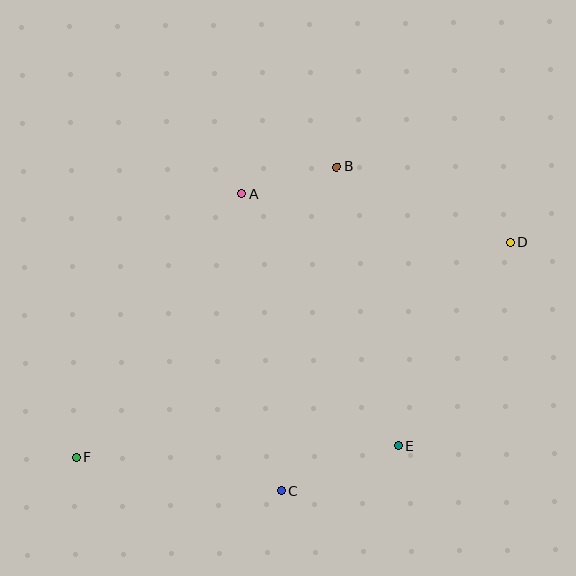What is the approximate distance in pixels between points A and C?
The distance between A and C is approximately 299 pixels.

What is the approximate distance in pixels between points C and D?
The distance between C and D is approximately 338 pixels.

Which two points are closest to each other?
Points A and B are closest to each other.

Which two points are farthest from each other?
Points D and F are farthest from each other.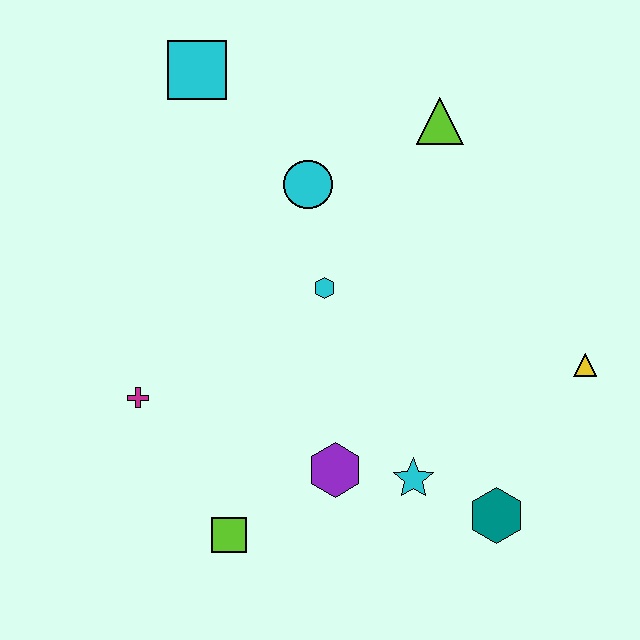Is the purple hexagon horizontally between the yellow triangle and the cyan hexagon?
Yes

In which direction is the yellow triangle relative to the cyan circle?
The yellow triangle is to the right of the cyan circle.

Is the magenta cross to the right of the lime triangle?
No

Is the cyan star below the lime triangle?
Yes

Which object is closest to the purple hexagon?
The cyan star is closest to the purple hexagon.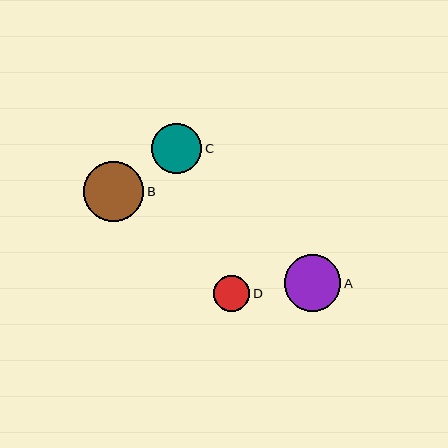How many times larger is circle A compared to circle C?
Circle A is approximately 1.1 times the size of circle C.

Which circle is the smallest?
Circle D is the smallest with a size of approximately 36 pixels.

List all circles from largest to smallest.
From largest to smallest: B, A, C, D.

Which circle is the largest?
Circle B is the largest with a size of approximately 60 pixels.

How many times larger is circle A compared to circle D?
Circle A is approximately 1.6 times the size of circle D.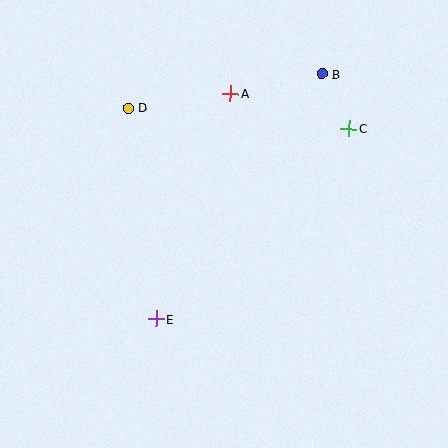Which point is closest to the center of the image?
Point E at (156, 319) is closest to the center.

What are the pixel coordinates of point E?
Point E is at (156, 319).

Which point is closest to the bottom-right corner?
Point E is closest to the bottom-right corner.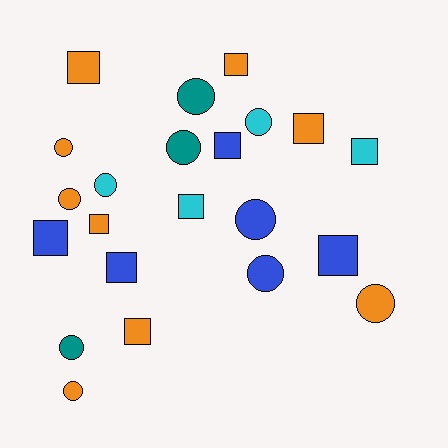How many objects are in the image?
There are 22 objects.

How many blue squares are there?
There are 4 blue squares.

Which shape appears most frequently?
Square, with 11 objects.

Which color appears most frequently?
Orange, with 9 objects.